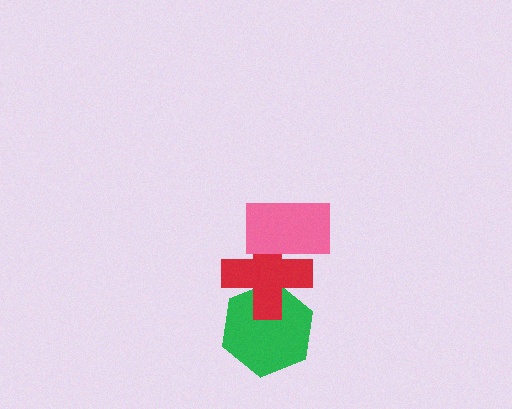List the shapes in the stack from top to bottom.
From top to bottom: the pink rectangle, the red cross, the green hexagon.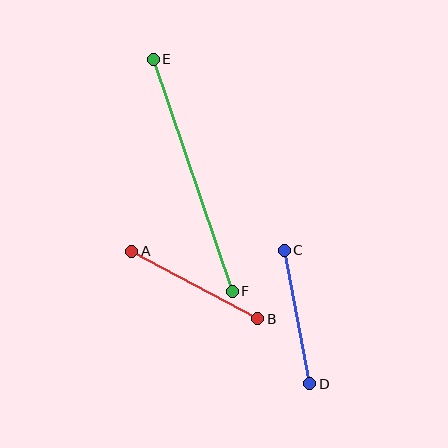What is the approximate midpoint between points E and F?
The midpoint is at approximately (193, 175) pixels.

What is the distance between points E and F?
The distance is approximately 245 pixels.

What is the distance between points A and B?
The distance is approximately 143 pixels.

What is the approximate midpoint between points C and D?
The midpoint is at approximately (297, 317) pixels.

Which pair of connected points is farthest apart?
Points E and F are farthest apart.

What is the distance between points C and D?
The distance is approximately 136 pixels.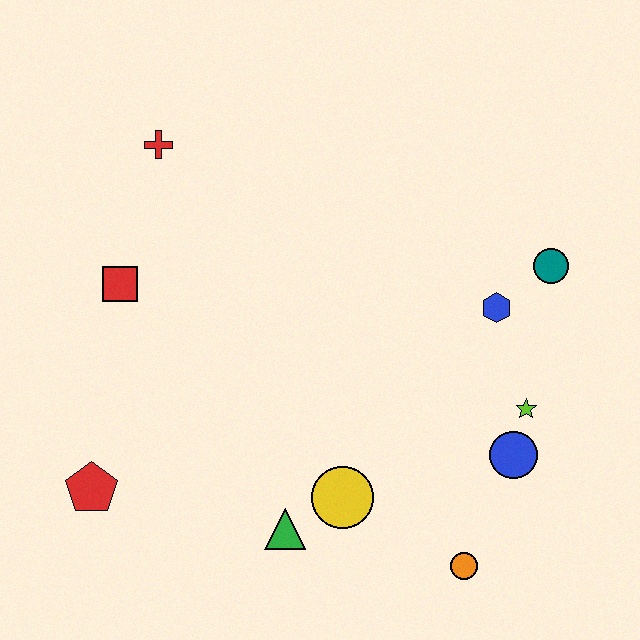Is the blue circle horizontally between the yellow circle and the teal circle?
Yes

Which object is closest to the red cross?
The red square is closest to the red cross.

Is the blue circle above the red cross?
No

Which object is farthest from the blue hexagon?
The red pentagon is farthest from the blue hexagon.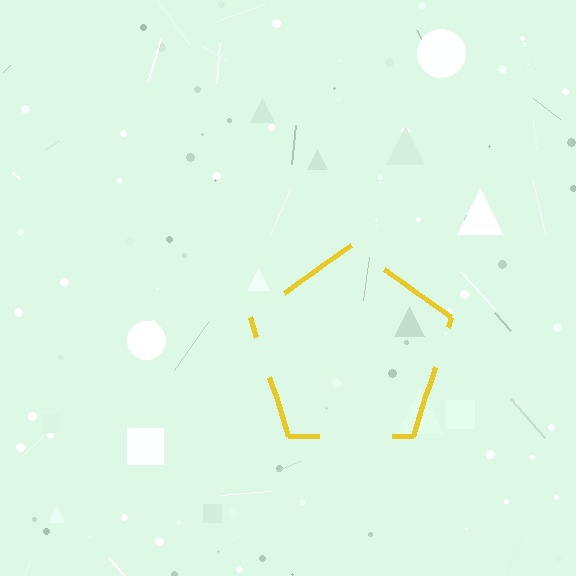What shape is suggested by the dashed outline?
The dashed outline suggests a pentagon.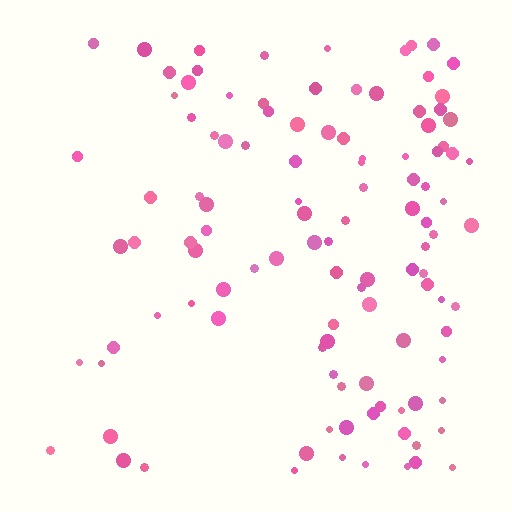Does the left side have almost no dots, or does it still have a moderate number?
Still a moderate number, just noticeably fewer than the right.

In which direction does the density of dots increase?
From left to right, with the right side densest.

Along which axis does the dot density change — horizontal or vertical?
Horizontal.